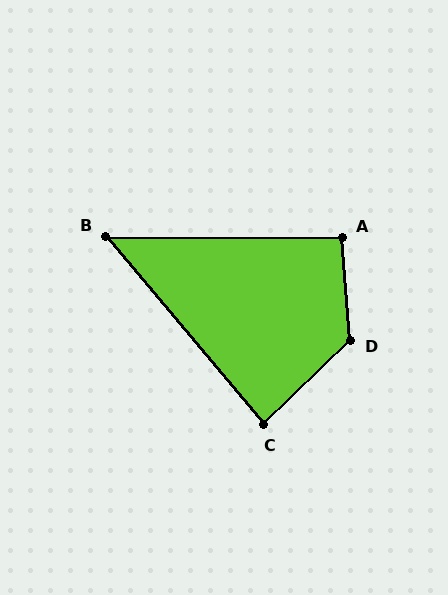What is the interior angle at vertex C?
Approximately 86 degrees (approximately right).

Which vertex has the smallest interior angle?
B, at approximately 50 degrees.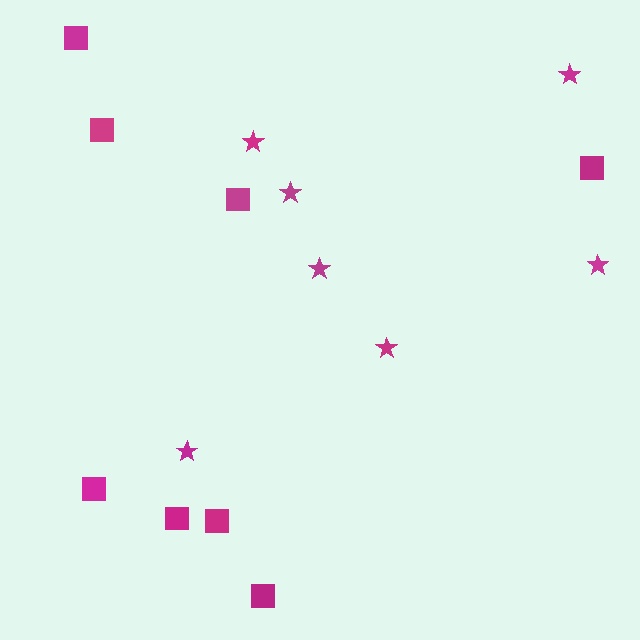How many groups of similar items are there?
There are 2 groups: one group of stars (7) and one group of squares (8).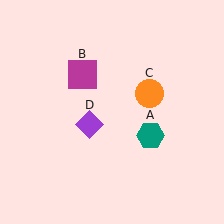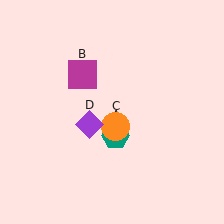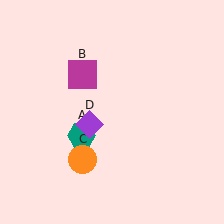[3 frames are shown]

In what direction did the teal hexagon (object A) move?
The teal hexagon (object A) moved left.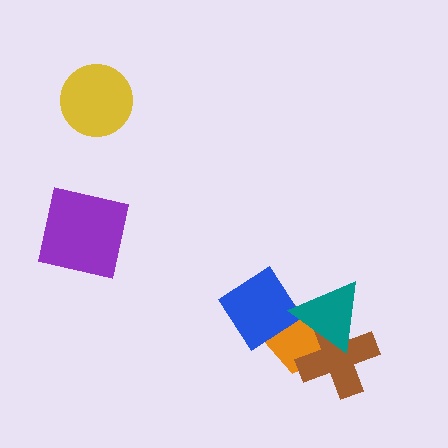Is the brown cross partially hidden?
Yes, it is partially covered by another shape.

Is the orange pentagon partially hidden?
Yes, it is partially covered by another shape.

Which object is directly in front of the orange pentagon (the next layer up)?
The brown cross is directly in front of the orange pentagon.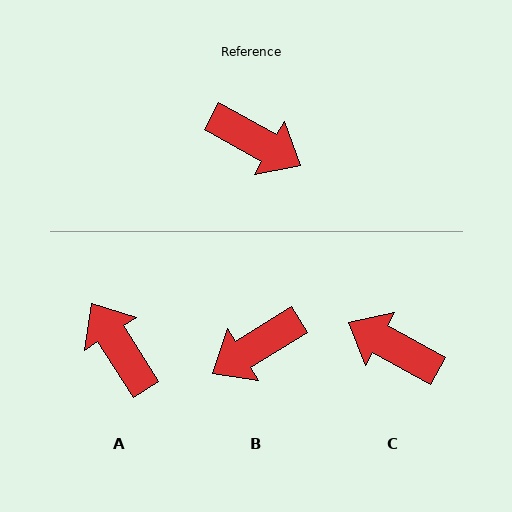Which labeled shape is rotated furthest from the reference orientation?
C, about 180 degrees away.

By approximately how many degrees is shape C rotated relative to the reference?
Approximately 180 degrees counter-clockwise.